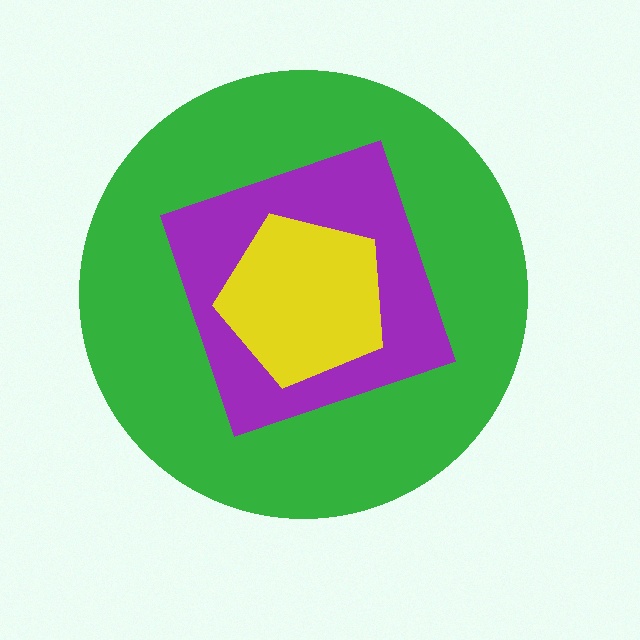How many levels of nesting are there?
3.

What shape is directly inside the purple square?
The yellow pentagon.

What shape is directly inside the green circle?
The purple square.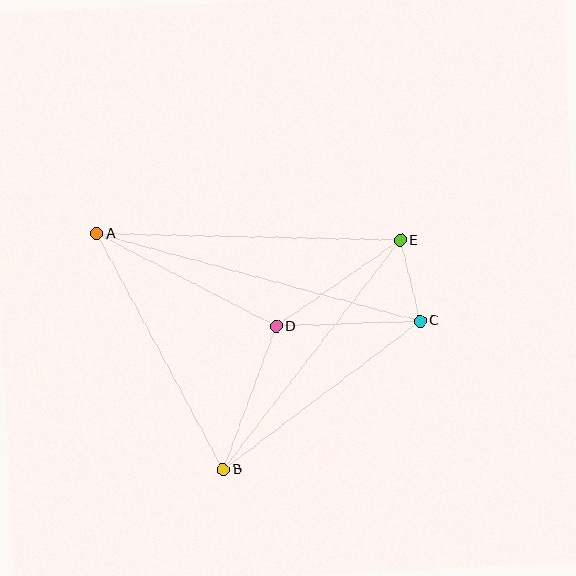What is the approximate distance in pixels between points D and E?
The distance between D and E is approximately 151 pixels.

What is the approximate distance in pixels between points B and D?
The distance between B and D is approximately 153 pixels.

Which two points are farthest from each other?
Points A and C are farthest from each other.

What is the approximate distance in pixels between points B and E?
The distance between B and E is approximately 289 pixels.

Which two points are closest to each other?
Points C and E are closest to each other.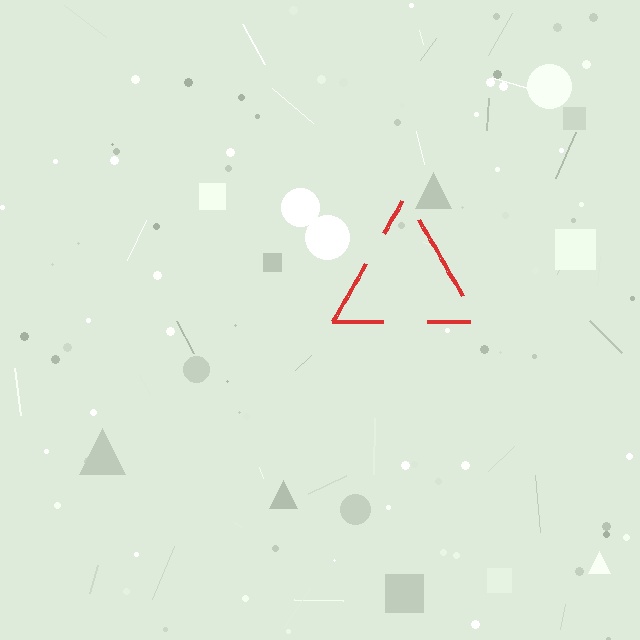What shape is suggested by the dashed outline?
The dashed outline suggests a triangle.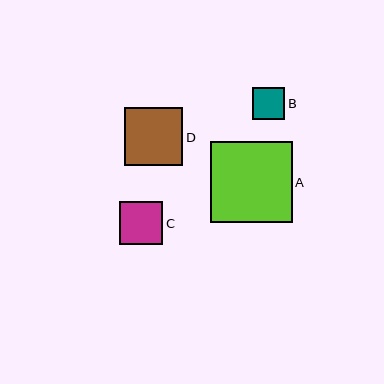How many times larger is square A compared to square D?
Square A is approximately 1.4 times the size of square D.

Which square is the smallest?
Square B is the smallest with a size of approximately 32 pixels.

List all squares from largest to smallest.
From largest to smallest: A, D, C, B.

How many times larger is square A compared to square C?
Square A is approximately 1.9 times the size of square C.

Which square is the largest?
Square A is the largest with a size of approximately 81 pixels.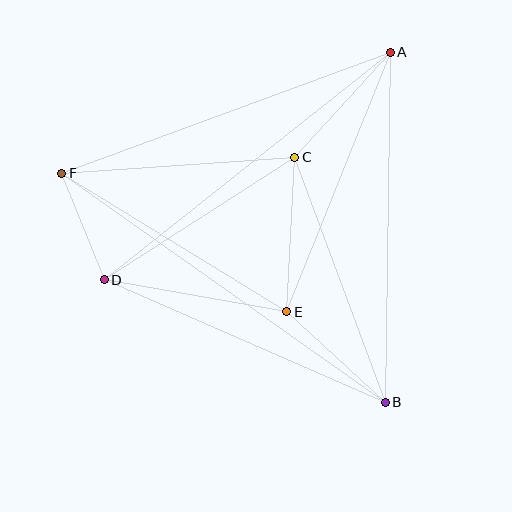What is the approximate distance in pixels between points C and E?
The distance between C and E is approximately 154 pixels.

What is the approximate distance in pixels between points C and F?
The distance between C and F is approximately 234 pixels.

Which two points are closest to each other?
Points D and F are closest to each other.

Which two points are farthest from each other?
Points B and F are farthest from each other.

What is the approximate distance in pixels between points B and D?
The distance between B and D is approximately 306 pixels.